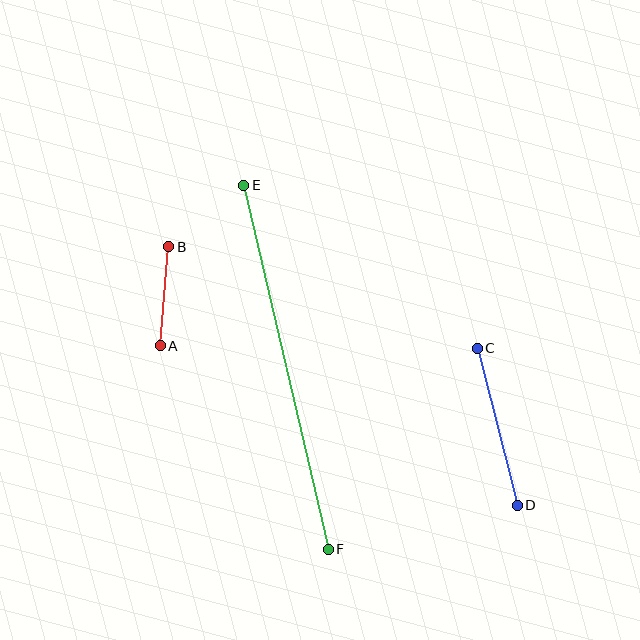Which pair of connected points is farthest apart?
Points E and F are farthest apart.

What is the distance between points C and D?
The distance is approximately 162 pixels.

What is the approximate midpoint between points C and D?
The midpoint is at approximately (497, 427) pixels.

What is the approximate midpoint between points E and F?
The midpoint is at approximately (286, 367) pixels.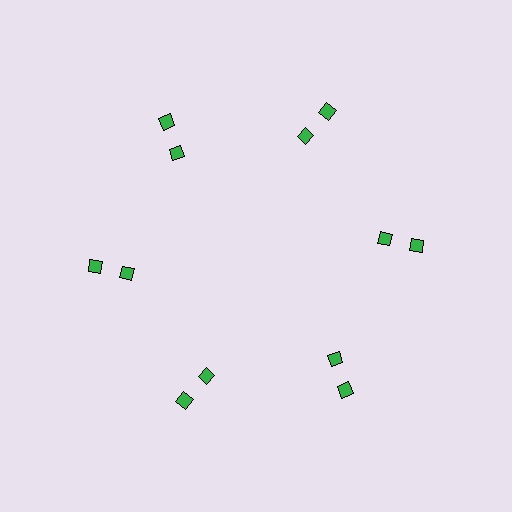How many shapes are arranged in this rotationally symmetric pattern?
There are 12 shapes, arranged in 6 groups of 2.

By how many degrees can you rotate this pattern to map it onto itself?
The pattern maps onto itself every 60 degrees of rotation.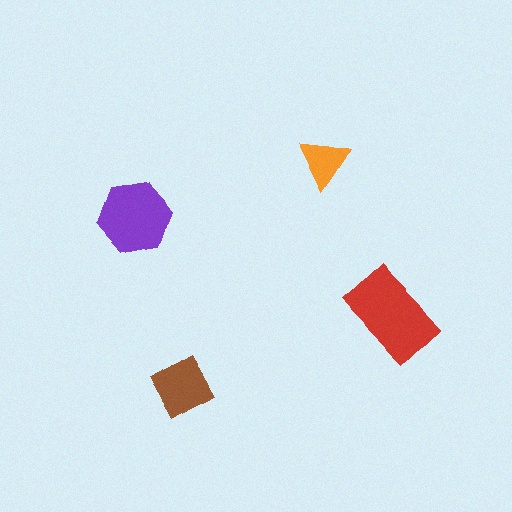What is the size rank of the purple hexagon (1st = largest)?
2nd.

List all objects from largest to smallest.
The red rectangle, the purple hexagon, the brown diamond, the orange triangle.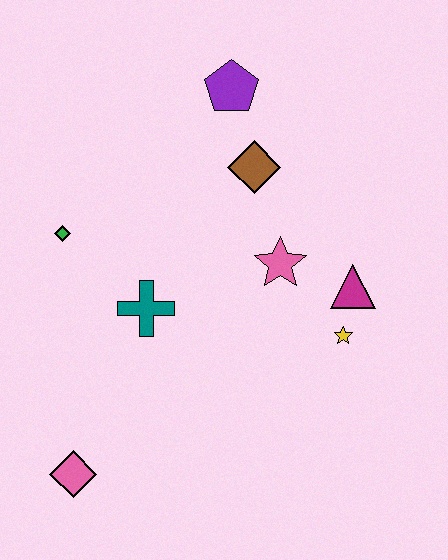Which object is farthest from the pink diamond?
The purple pentagon is farthest from the pink diamond.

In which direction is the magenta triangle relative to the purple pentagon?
The magenta triangle is below the purple pentagon.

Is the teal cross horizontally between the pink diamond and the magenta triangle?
Yes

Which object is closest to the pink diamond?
The teal cross is closest to the pink diamond.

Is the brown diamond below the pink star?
No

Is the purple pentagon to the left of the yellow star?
Yes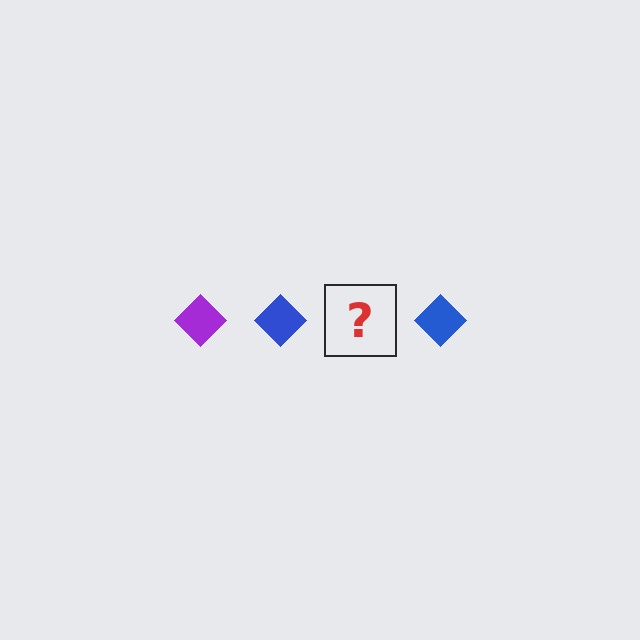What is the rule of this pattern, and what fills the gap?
The rule is that the pattern cycles through purple, blue diamonds. The gap should be filled with a purple diamond.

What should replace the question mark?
The question mark should be replaced with a purple diamond.